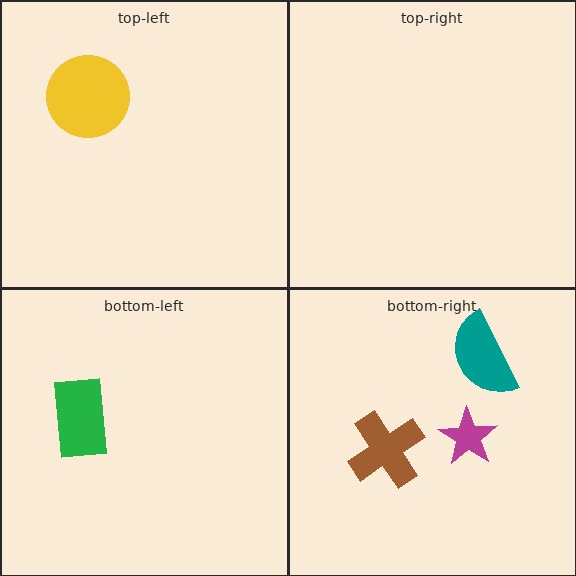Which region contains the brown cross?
The bottom-right region.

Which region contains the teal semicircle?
The bottom-right region.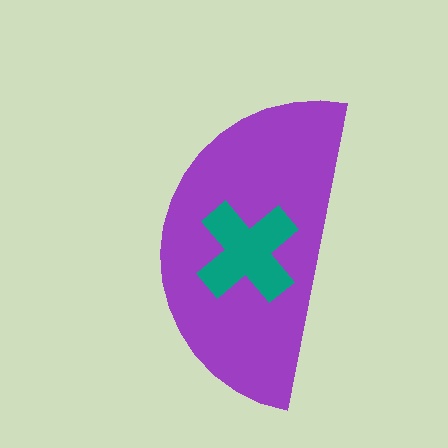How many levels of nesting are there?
2.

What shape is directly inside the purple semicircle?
The teal cross.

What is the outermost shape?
The purple semicircle.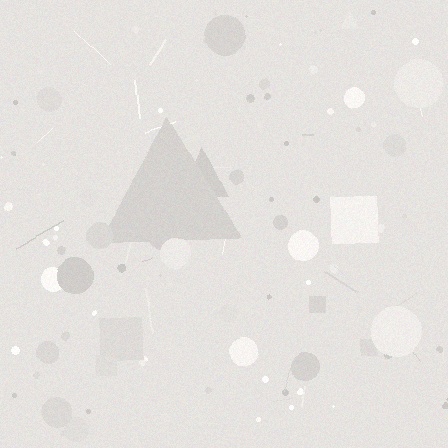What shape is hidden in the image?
A triangle is hidden in the image.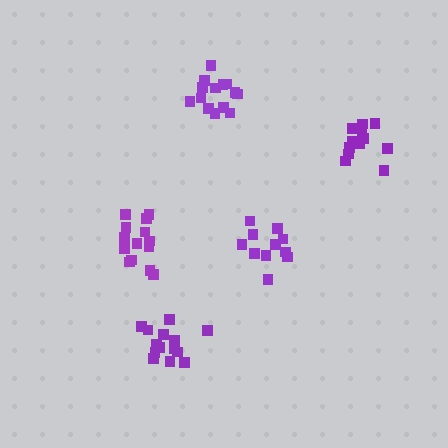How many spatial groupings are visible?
There are 5 spatial groupings.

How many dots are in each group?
Group 1: 15 dots, Group 2: 11 dots, Group 3: 12 dots, Group 4: 16 dots, Group 5: 14 dots (68 total).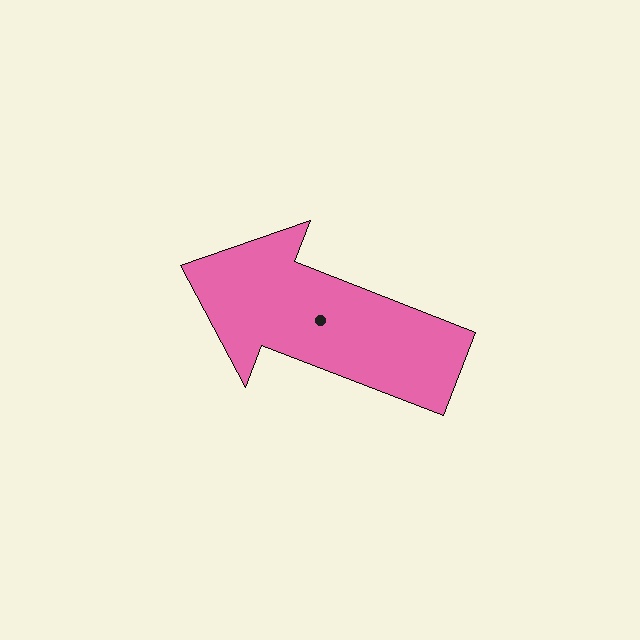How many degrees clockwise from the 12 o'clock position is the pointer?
Approximately 291 degrees.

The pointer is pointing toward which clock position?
Roughly 10 o'clock.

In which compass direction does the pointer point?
West.